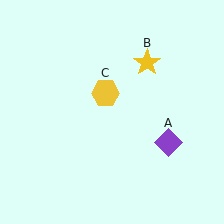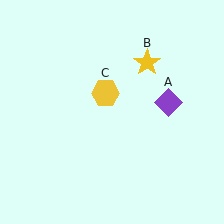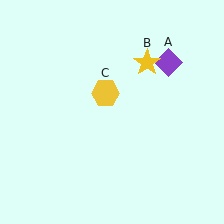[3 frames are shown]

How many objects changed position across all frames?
1 object changed position: purple diamond (object A).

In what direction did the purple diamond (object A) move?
The purple diamond (object A) moved up.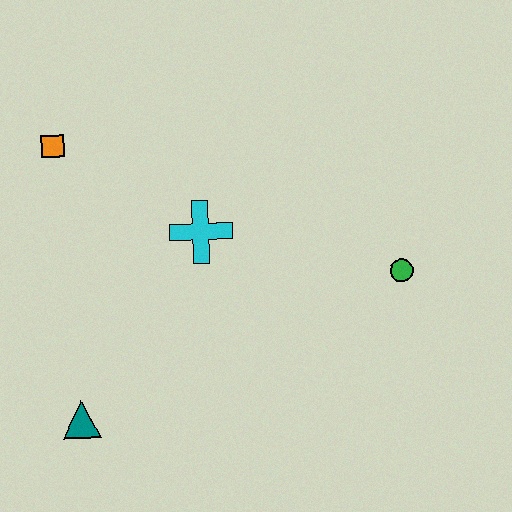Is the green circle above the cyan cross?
No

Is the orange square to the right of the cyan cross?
No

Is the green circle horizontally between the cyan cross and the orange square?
No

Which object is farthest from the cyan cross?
The teal triangle is farthest from the cyan cross.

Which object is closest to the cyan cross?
The orange square is closest to the cyan cross.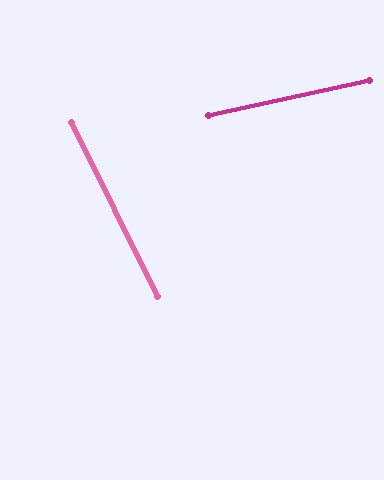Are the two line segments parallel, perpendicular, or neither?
Neither parallel nor perpendicular — they differ by about 76°.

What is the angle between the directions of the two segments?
Approximately 76 degrees.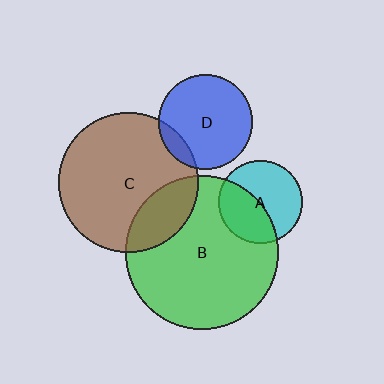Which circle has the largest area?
Circle B (green).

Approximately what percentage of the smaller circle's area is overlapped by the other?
Approximately 20%.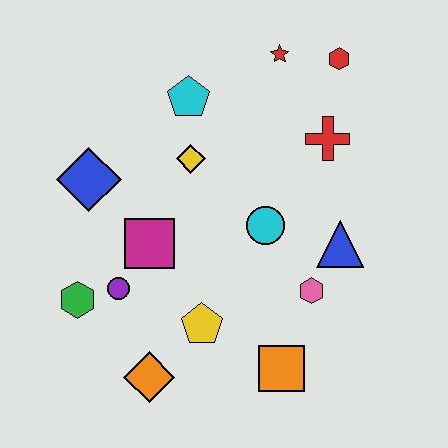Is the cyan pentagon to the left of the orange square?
Yes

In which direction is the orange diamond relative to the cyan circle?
The orange diamond is below the cyan circle.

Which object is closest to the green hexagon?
The purple circle is closest to the green hexagon.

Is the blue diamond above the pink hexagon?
Yes